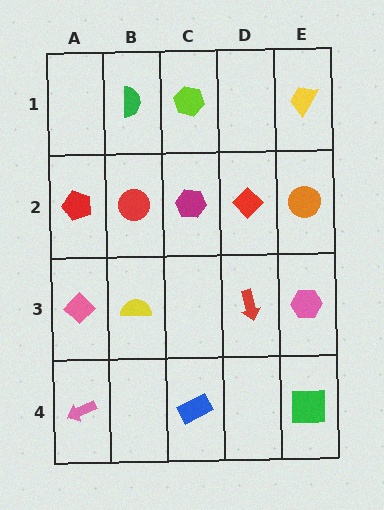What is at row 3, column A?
A pink diamond.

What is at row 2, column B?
A red circle.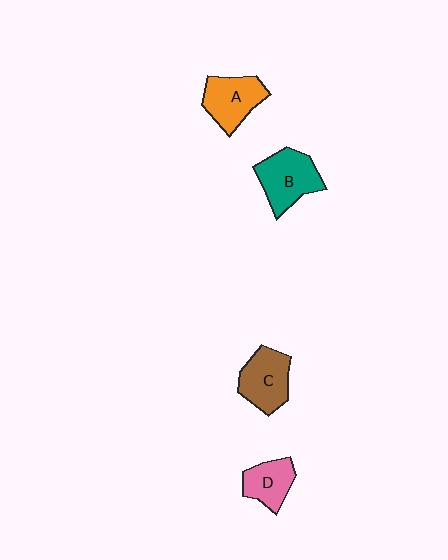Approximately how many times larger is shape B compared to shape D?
Approximately 1.4 times.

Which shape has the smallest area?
Shape D (pink).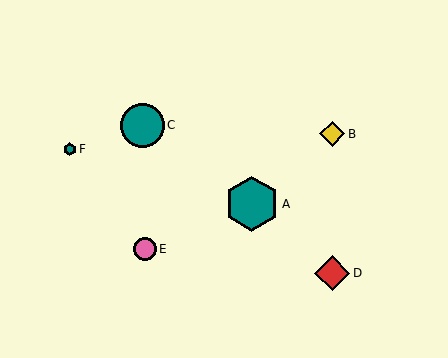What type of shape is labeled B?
Shape B is a yellow diamond.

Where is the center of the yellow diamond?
The center of the yellow diamond is at (332, 134).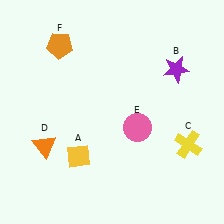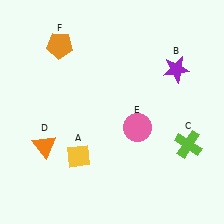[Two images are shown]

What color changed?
The cross (C) changed from yellow in Image 1 to lime in Image 2.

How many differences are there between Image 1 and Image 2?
There is 1 difference between the two images.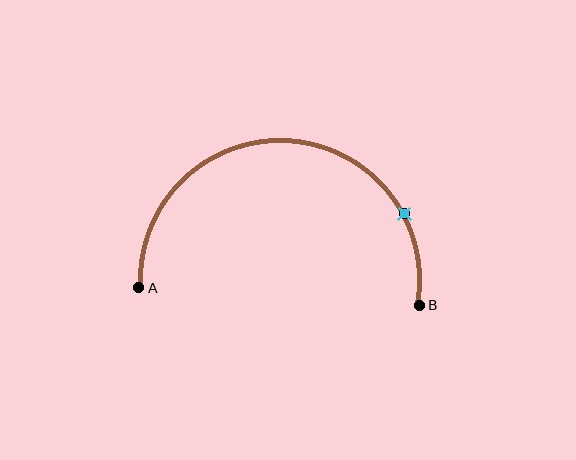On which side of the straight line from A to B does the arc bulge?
The arc bulges above the straight line connecting A and B.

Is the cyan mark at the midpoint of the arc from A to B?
No. The cyan mark lies on the arc but is closer to endpoint B. The arc midpoint would be at the point on the curve equidistant along the arc from both A and B.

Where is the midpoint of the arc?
The arc midpoint is the point on the curve farthest from the straight line joining A and B. It sits above that line.